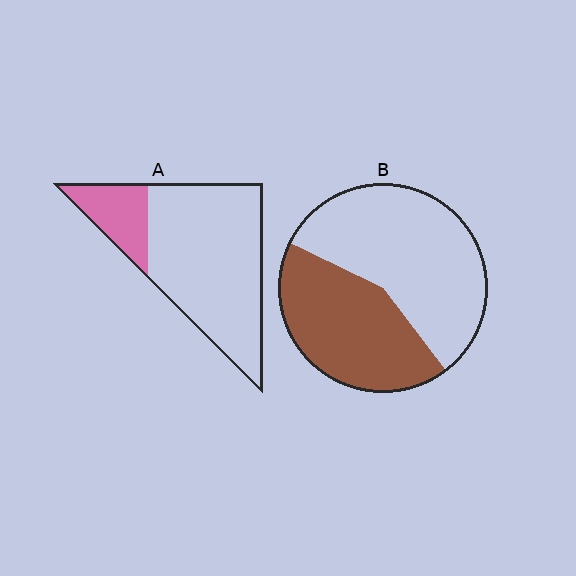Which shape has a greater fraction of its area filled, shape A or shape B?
Shape B.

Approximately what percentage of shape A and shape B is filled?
A is approximately 20% and B is approximately 45%.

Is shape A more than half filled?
No.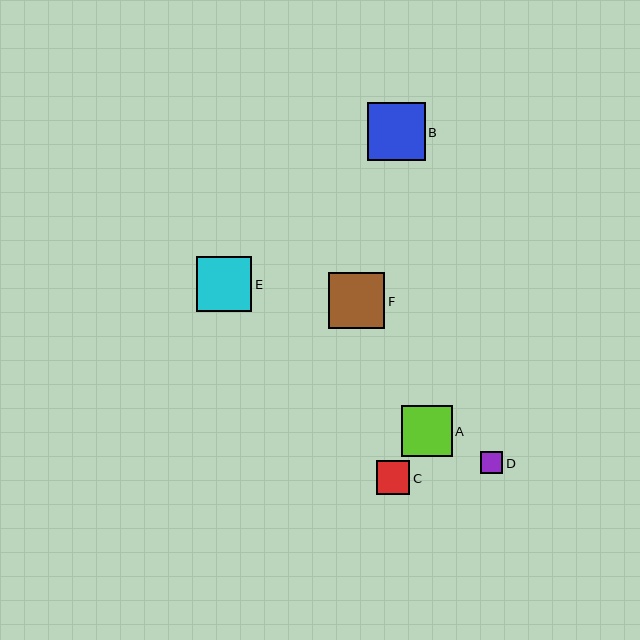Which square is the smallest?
Square D is the smallest with a size of approximately 22 pixels.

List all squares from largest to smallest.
From largest to smallest: B, F, E, A, C, D.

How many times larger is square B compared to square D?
Square B is approximately 2.6 times the size of square D.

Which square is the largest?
Square B is the largest with a size of approximately 58 pixels.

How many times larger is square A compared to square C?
Square A is approximately 1.5 times the size of square C.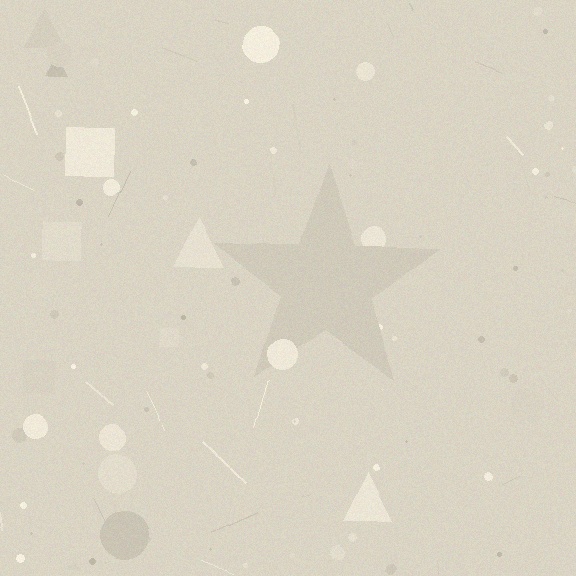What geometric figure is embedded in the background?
A star is embedded in the background.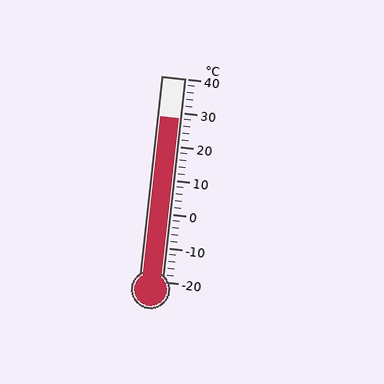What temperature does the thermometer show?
The thermometer shows approximately 28°C.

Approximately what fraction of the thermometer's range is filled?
The thermometer is filled to approximately 80% of its range.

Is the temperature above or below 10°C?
The temperature is above 10°C.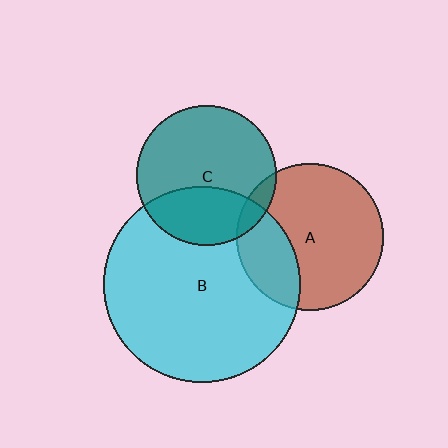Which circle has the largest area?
Circle B (cyan).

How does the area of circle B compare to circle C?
Approximately 2.0 times.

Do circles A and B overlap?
Yes.